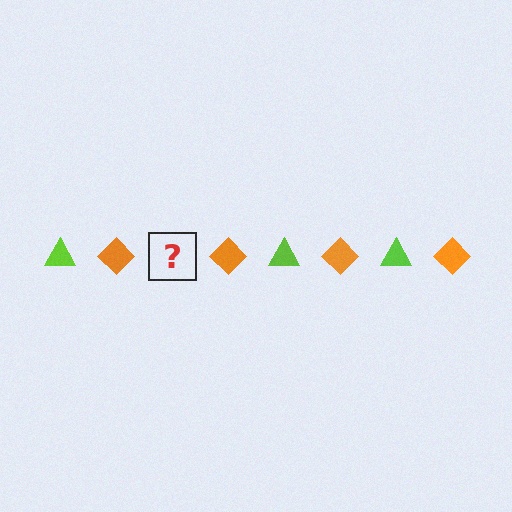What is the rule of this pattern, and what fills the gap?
The rule is that the pattern alternates between lime triangle and orange diamond. The gap should be filled with a lime triangle.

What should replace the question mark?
The question mark should be replaced with a lime triangle.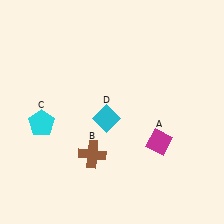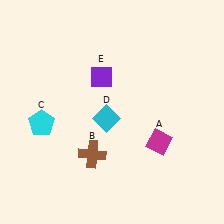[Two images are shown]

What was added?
A purple diamond (E) was added in Image 2.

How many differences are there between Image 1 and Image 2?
There is 1 difference between the two images.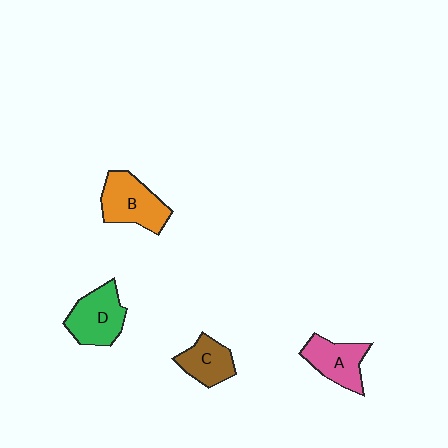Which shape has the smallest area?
Shape C (brown).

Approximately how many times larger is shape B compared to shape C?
Approximately 1.4 times.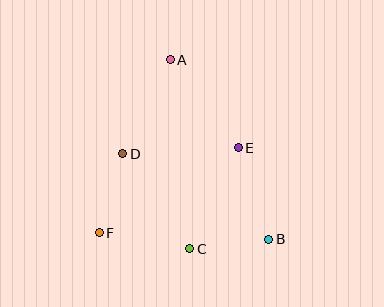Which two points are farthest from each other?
Points A and B are farthest from each other.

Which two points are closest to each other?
Points B and C are closest to each other.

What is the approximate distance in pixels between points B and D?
The distance between B and D is approximately 169 pixels.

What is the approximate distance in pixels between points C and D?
The distance between C and D is approximately 116 pixels.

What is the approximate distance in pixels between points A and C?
The distance between A and C is approximately 190 pixels.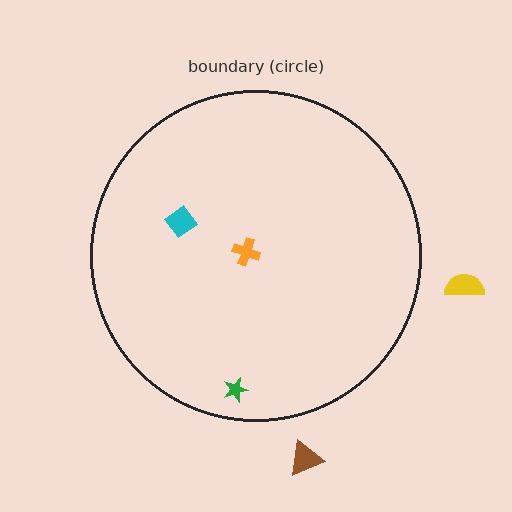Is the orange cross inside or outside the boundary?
Inside.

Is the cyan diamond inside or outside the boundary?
Inside.